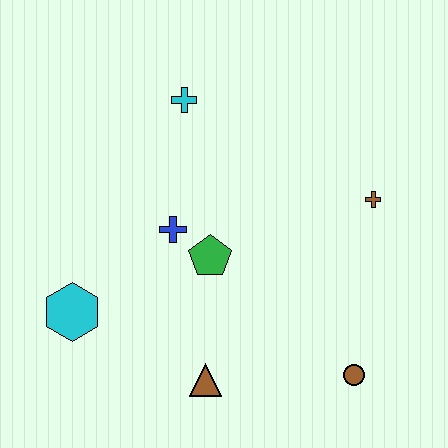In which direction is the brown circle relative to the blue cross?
The brown circle is to the right of the blue cross.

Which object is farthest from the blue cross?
The brown circle is farthest from the blue cross.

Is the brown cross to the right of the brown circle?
Yes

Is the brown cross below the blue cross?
No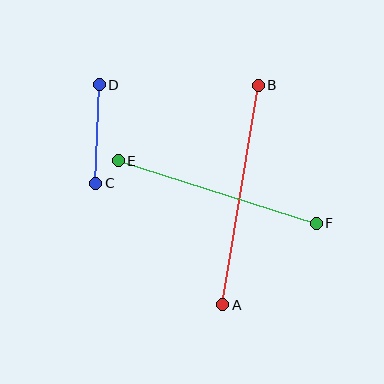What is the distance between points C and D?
The distance is approximately 99 pixels.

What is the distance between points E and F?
The distance is approximately 207 pixels.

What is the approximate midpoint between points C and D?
The midpoint is at approximately (98, 134) pixels.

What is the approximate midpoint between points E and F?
The midpoint is at approximately (217, 192) pixels.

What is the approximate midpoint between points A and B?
The midpoint is at approximately (241, 195) pixels.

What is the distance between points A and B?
The distance is approximately 222 pixels.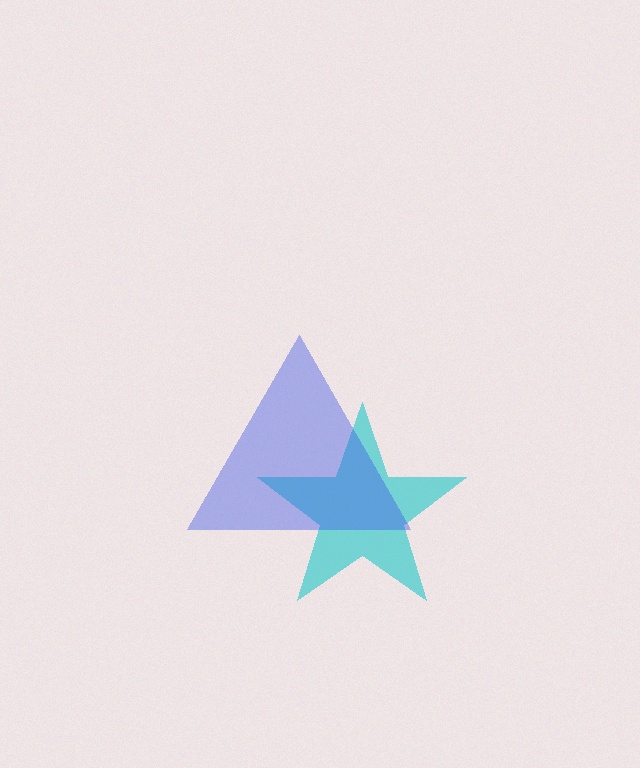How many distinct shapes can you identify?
There are 2 distinct shapes: a cyan star, a blue triangle.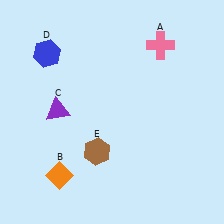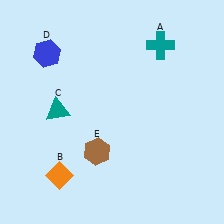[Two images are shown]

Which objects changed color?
A changed from pink to teal. C changed from purple to teal.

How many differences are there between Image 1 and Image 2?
There are 2 differences between the two images.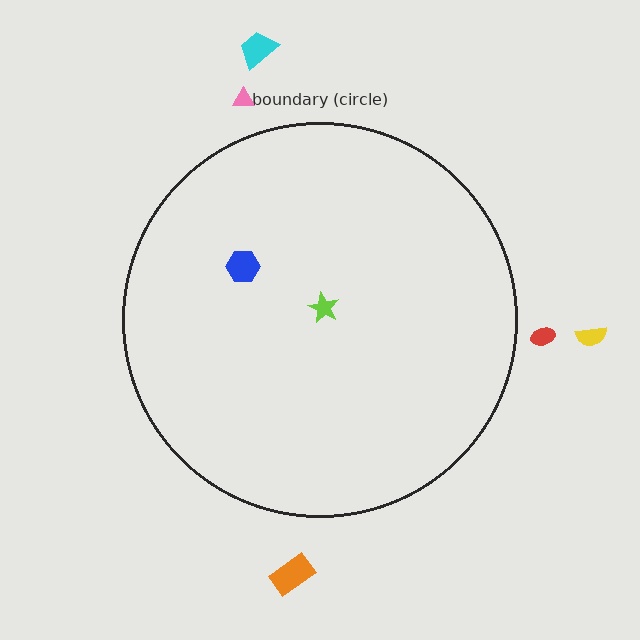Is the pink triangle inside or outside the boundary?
Outside.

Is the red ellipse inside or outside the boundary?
Outside.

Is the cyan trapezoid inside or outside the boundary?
Outside.